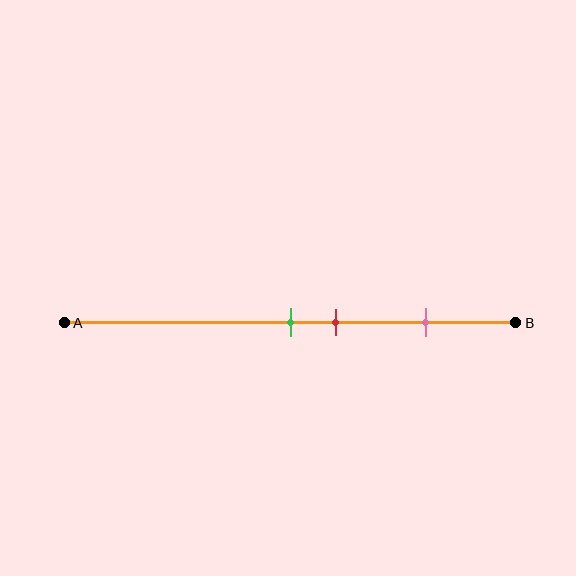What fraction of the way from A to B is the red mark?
The red mark is approximately 60% (0.6) of the way from A to B.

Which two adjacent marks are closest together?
The green and red marks are the closest adjacent pair.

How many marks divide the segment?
There are 3 marks dividing the segment.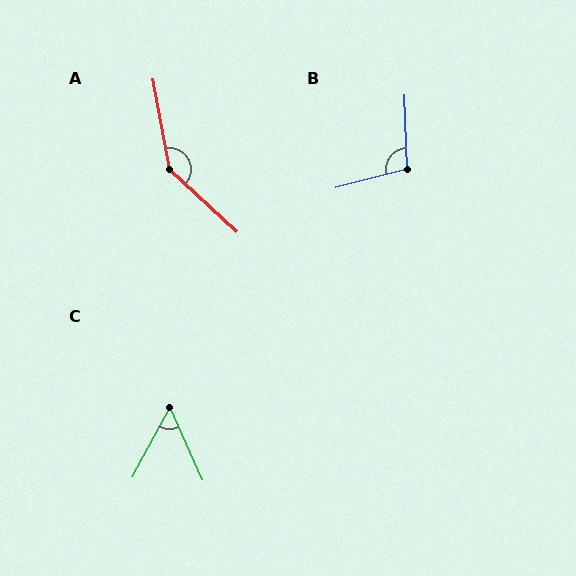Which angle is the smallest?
C, at approximately 53 degrees.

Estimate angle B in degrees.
Approximately 102 degrees.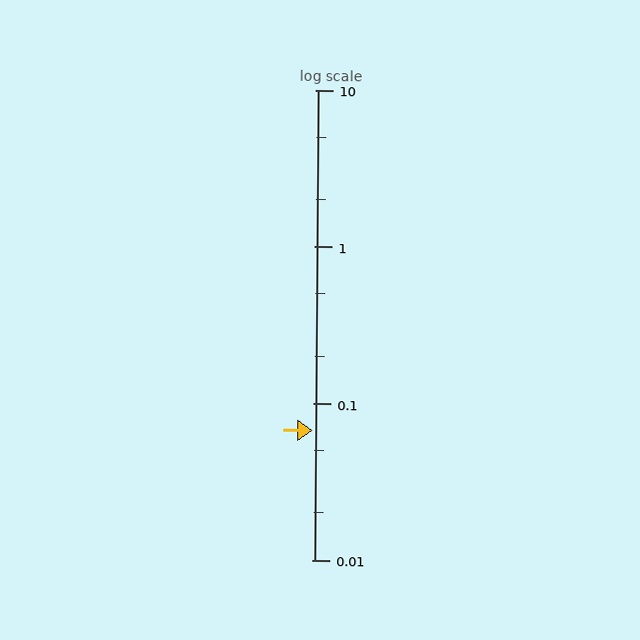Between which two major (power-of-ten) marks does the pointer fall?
The pointer is between 0.01 and 0.1.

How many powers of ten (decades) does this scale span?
The scale spans 3 decades, from 0.01 to 10.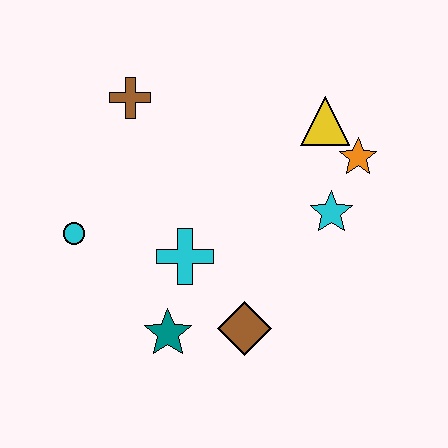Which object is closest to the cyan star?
The orange star is closest to the cyan star.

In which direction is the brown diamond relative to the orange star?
The brown diamond is below the orange star.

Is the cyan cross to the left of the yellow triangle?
Yes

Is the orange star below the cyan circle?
No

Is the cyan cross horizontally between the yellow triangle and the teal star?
Yes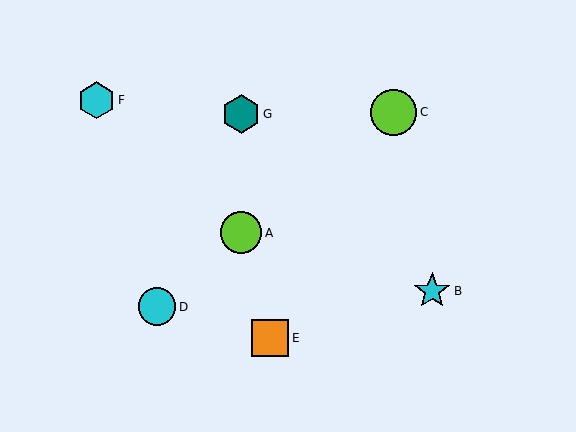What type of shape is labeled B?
Shape B is a cyan star.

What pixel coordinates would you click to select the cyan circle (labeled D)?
Click at (157, 307) to select the cyan circle D.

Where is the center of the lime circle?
The center of the lime circle is at (394, 112).